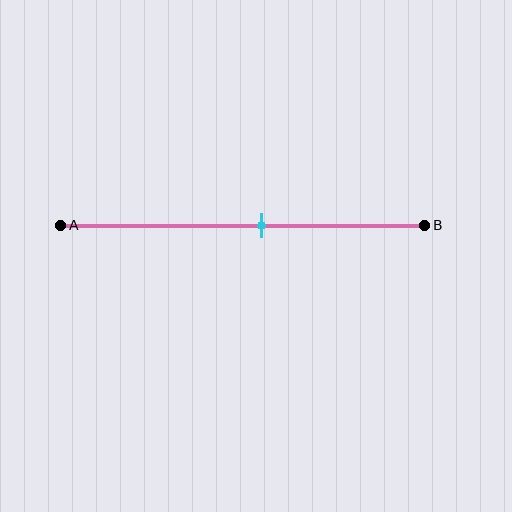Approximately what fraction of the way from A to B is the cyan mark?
The cyan mark is approximately 55% of the way from A to B.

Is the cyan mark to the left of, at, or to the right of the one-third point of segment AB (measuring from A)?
The cyan mark is to the right of the one-third point of segment AB.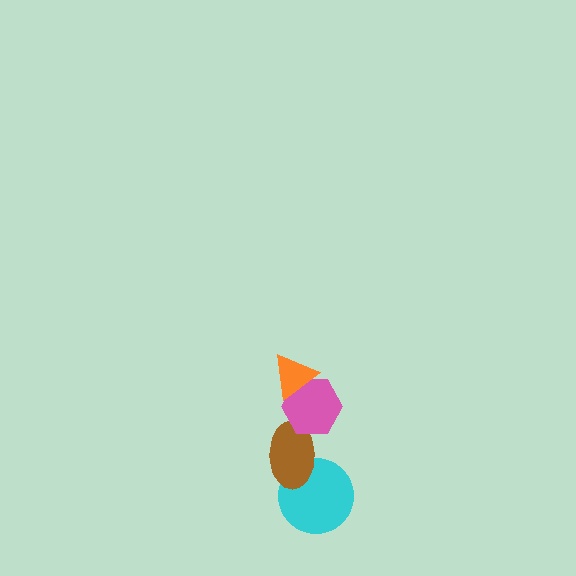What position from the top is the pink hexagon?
The pink hexagon is 2nd from the top.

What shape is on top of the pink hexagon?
The orange triangle is on top of the pink hexagon.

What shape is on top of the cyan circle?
The brown ellipse is on top of the cyan circle.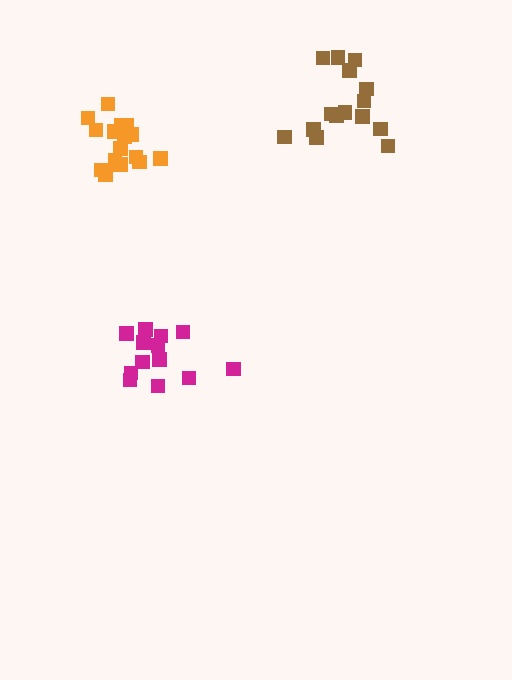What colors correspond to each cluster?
The clusters are colored: brown, orange, magenta.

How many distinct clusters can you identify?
There are 3 distinct clusters.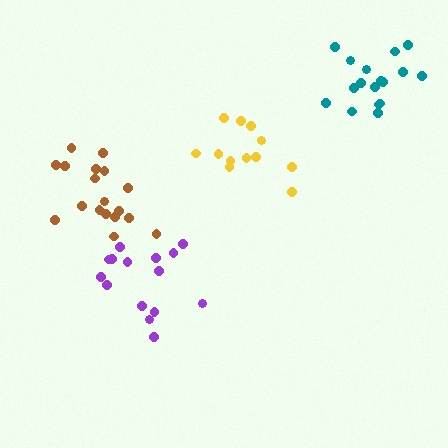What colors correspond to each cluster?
The clusters are colored: teal, purple, yellow, brown.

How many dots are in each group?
Group 1: 17 dots, Group 2: 15 dots, Group 3: 12 dots, Group 4: 18 dots (62 total).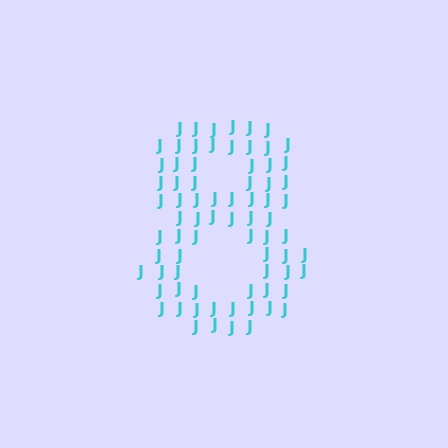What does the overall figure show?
The overall figure shows the digit 8.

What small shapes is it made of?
It is made of small letter J's.